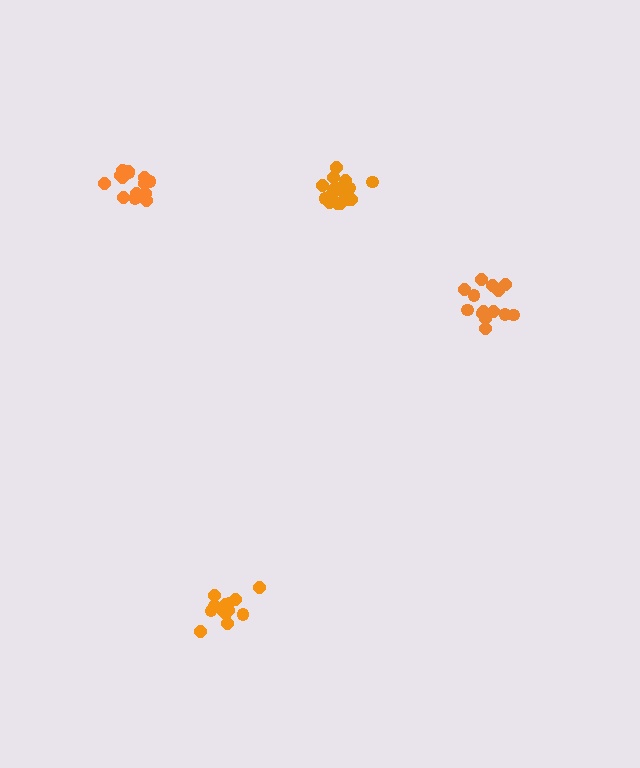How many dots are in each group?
Group 1: 14 dots, Group 2: 14 dots, Group 3: 18 dots, Group 4: 16 dots (62 total).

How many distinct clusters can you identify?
There are 4 distinct clusters.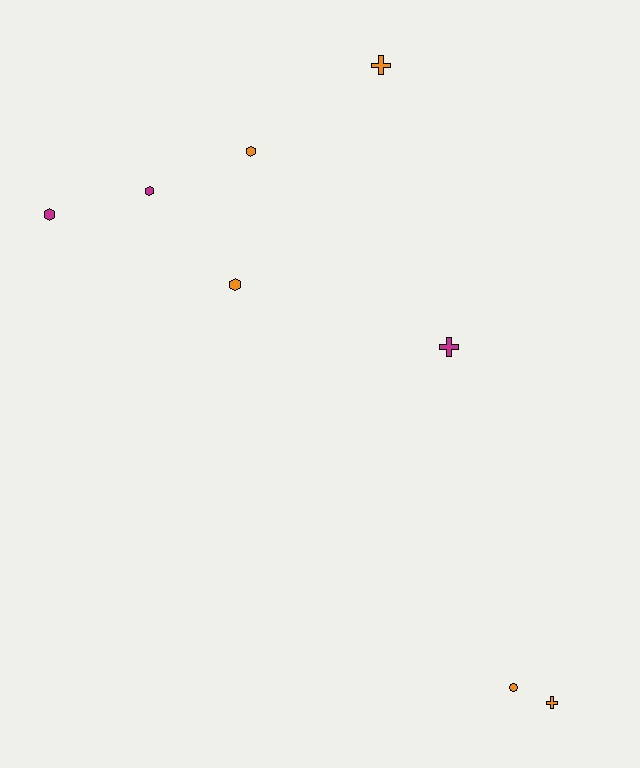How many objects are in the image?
There are 8 objects.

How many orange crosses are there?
There are 2 orange crosses.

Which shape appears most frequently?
Hexagon, with 4 objects.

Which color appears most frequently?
Orange, with 5 objects.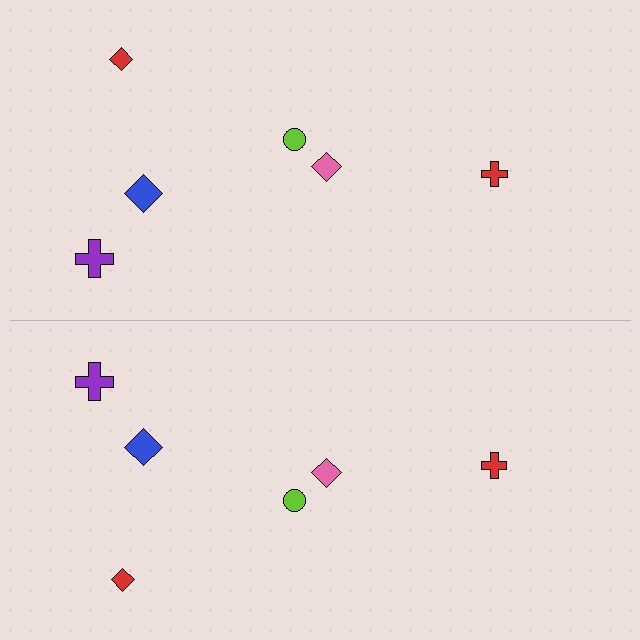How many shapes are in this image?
There are 12 shapes in this image.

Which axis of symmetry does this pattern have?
The pattern has a horizontal axis of symmetry running through the center of the image.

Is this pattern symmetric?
Yes, this pattern has bilateral (reflection) symmetry.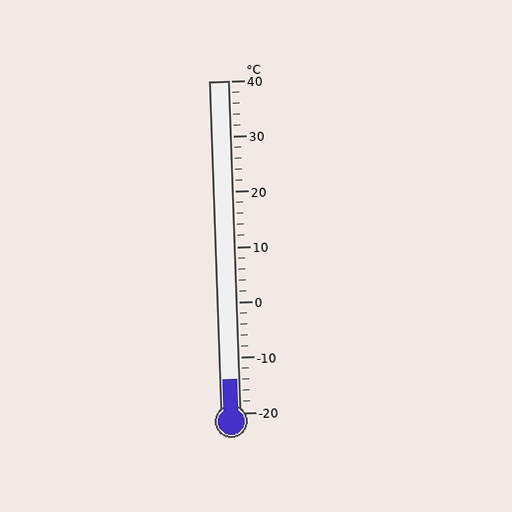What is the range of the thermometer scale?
The thermometer scale ranges from -20°C to 40°C.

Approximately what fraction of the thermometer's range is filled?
The thermometer is filled to approximately 10% of its range.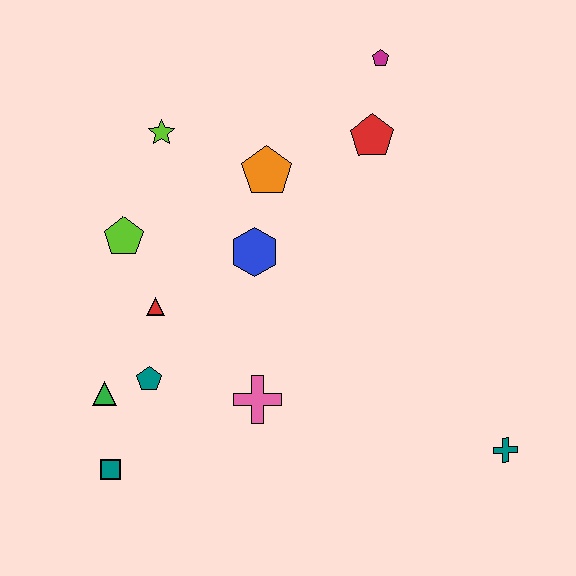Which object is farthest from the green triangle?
The magenta pentagon is farthest from the green triangle.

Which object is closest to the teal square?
The green triangle is closest to the teal square.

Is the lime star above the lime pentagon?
Yes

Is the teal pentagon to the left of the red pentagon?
Yes